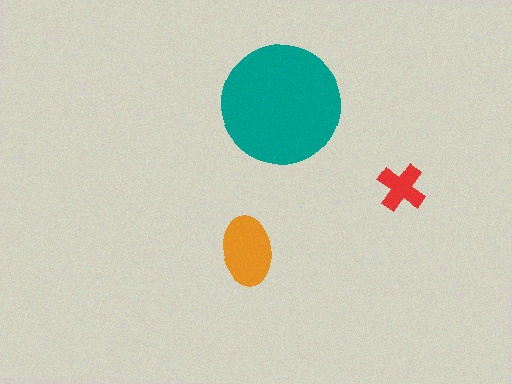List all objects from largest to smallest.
The teal circle, the orange ellipse, the red cross.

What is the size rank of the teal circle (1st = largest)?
1st.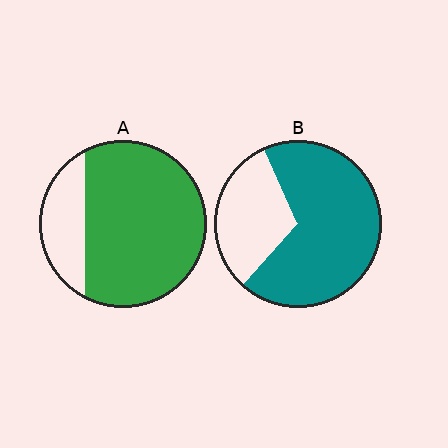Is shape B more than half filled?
Yes.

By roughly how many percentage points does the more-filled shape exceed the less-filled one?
By roughly 10 percentage points (A over B).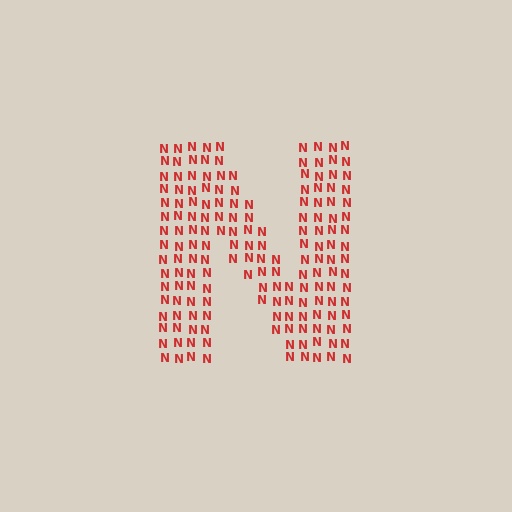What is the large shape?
The large shape is the letter N.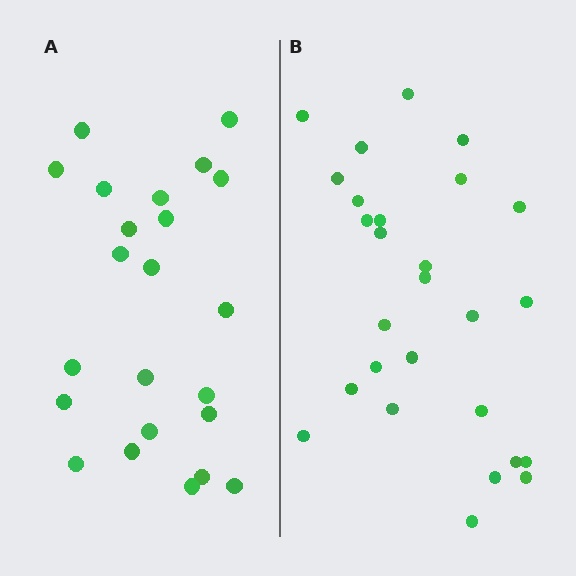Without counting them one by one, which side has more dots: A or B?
Region B (the right region) has more dots.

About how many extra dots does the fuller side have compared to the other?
Region B has about 4 more dots than region A.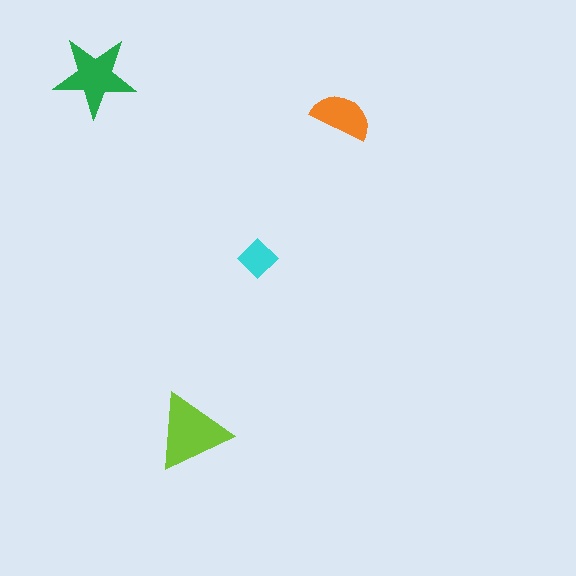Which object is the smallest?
The cyan diamond.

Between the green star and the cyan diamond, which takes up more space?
The green star.